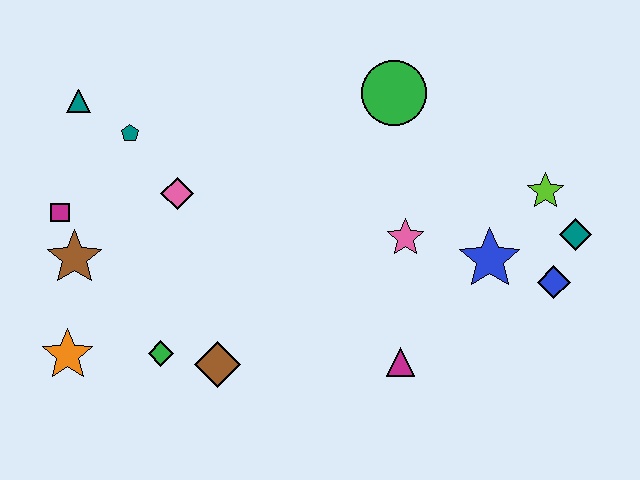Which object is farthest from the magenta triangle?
The teal triangle is farthest from the magenta triangle.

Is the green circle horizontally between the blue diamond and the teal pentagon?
Yes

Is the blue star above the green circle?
No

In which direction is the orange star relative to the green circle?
The orange star is to the left of the green circle.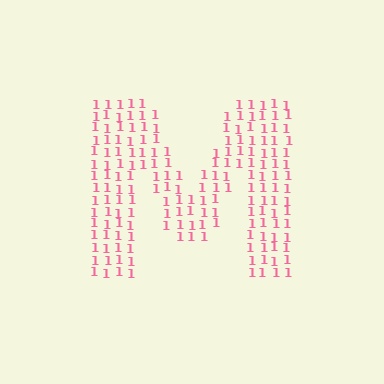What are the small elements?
The small elements are digit 1's.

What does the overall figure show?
The overall figure shows the letter M.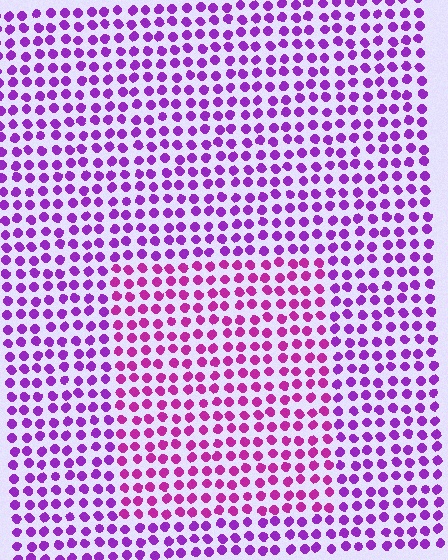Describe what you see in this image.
The image is filled with small purple elements in a uniform arrangement. A rectangle-shaped region is visible where the elements are tinted to a slightly different hue, forming a subtle color boundary.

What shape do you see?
I see a rectangle.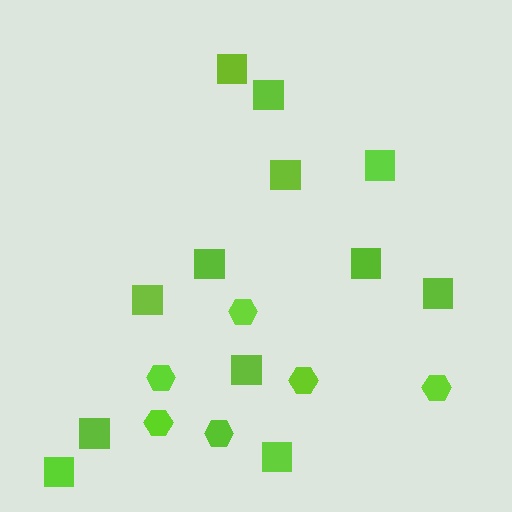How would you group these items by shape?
There are 2 groups: one group of squares (12) and one group of hexagons (6).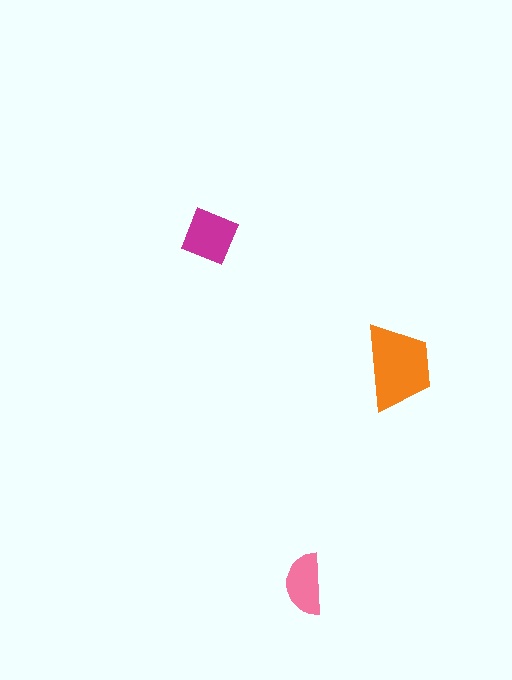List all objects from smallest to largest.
The pink semicircle, the magenta diamond, the orange trapezoid.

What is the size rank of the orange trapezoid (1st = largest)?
1st.